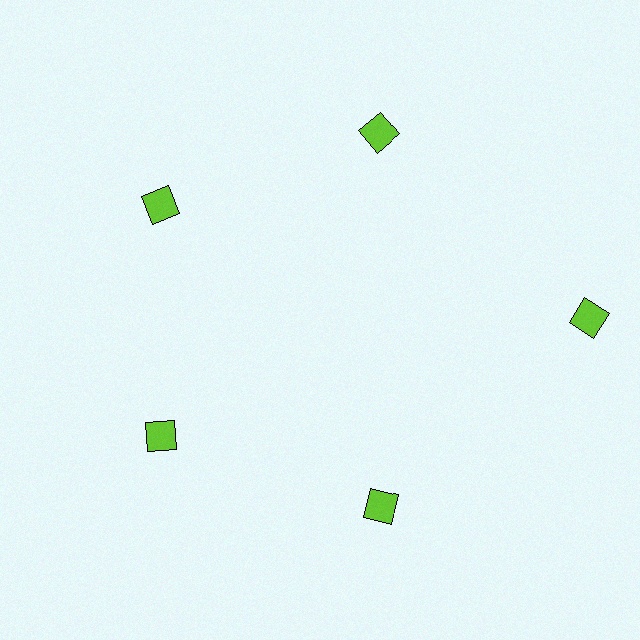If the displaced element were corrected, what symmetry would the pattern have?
It would have 5-fold rotational symmetry — the pattern would map onto itself every 72 degrees.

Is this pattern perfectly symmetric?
No. The 5 lime diamonds are arranged in a ring, but one element near the 3 o'clock position is pushed outward from the center, breaking the 5-fold rotational symmetry.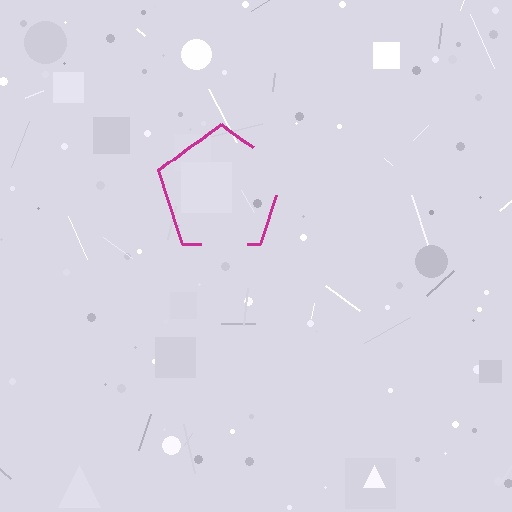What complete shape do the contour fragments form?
The contour fragments form a pentagon.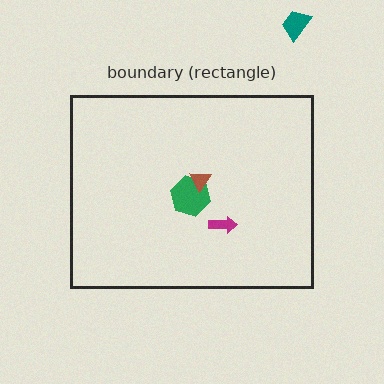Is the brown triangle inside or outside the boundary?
Inside.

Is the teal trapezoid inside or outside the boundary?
Outside.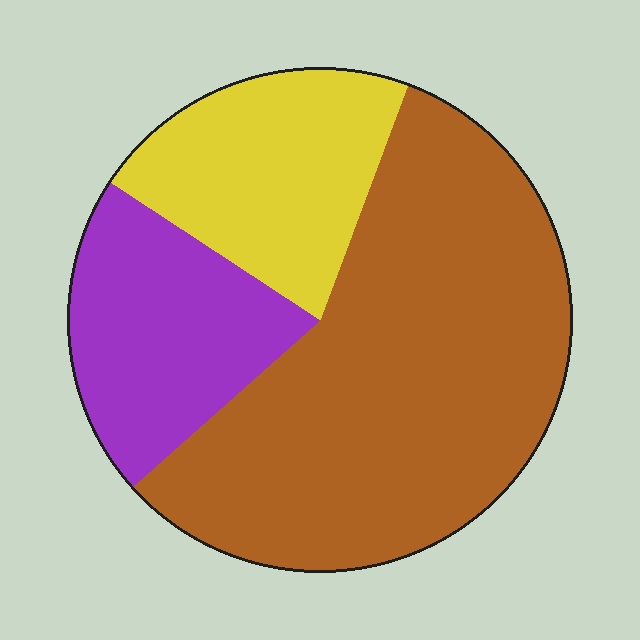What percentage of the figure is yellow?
Yellow takes up between a sixth and a third of the figure.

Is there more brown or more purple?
Brown.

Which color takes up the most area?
Brown, at roughly 60%.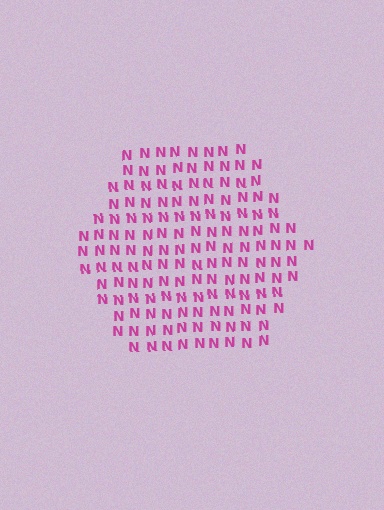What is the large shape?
The large shape is a hexagon.